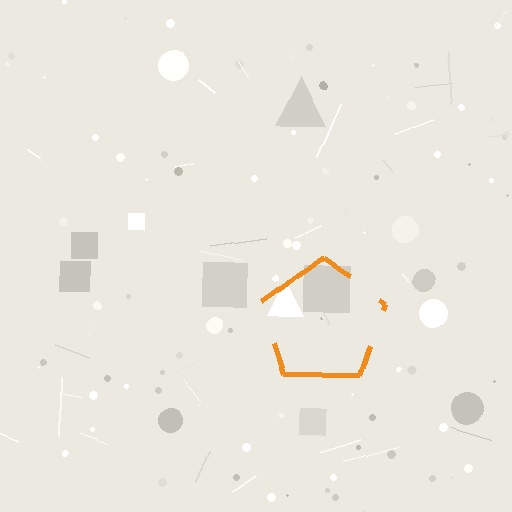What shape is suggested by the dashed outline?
The dashed outline suggests a pentagon.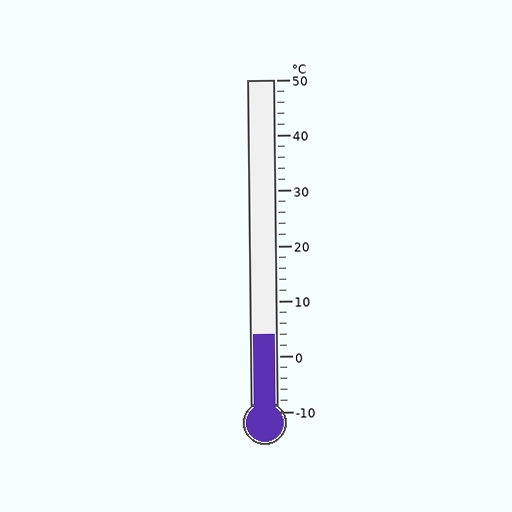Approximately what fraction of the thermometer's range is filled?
The thermometer is filled to approximately 25% of its range.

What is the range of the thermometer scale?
The thermometer scale ranges from -10°C to 50°C.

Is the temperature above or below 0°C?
The temperature is above 0°C.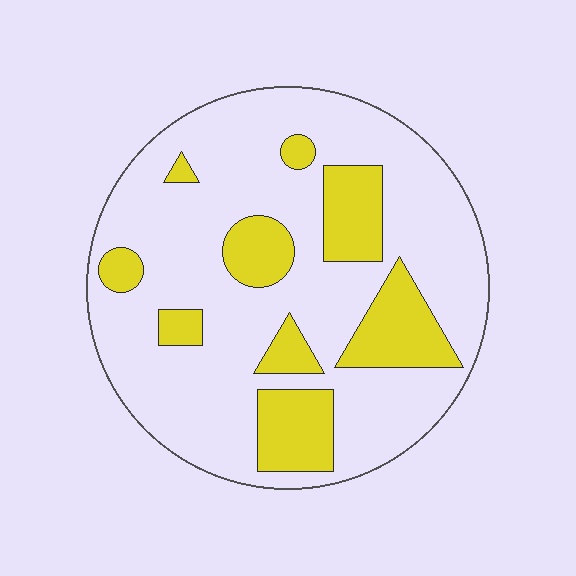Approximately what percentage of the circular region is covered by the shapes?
Approximately 25%.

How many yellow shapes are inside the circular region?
9.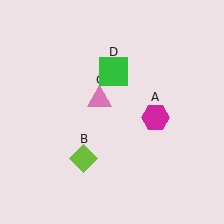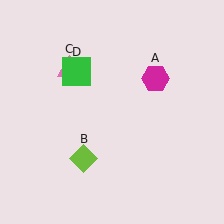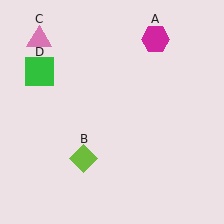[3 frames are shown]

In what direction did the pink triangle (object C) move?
The pink triangle (object C) moved up and to the left.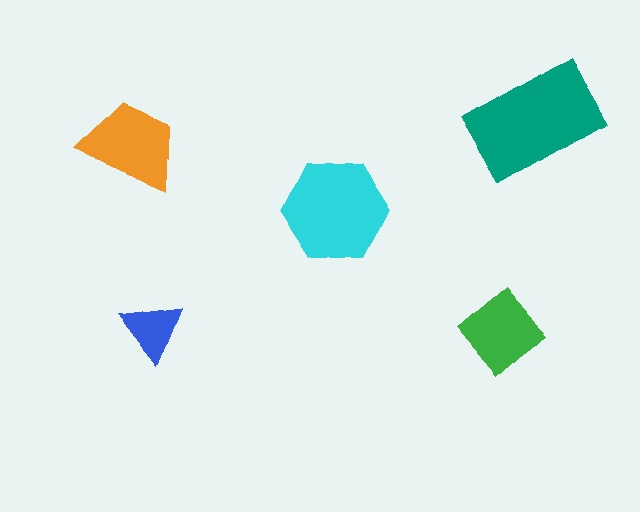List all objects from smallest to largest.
The blue triangle, the green diamond, the orange trapezoid, the cyan hexagon, the teal rectangle.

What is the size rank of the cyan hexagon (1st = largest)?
2nd.